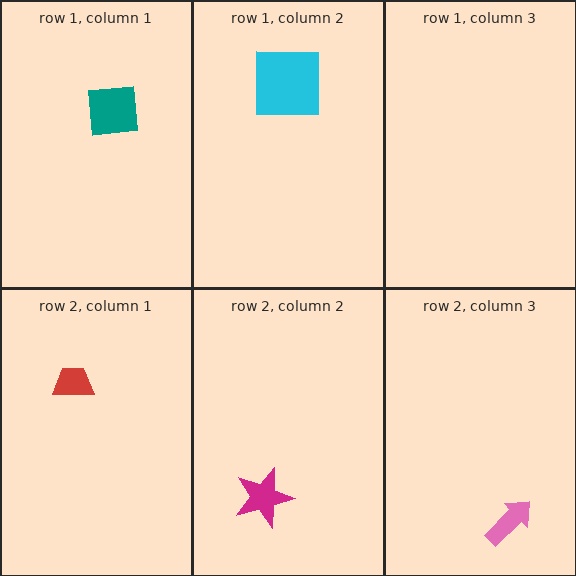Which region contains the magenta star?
The row 2, column 2 region.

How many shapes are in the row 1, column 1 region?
1.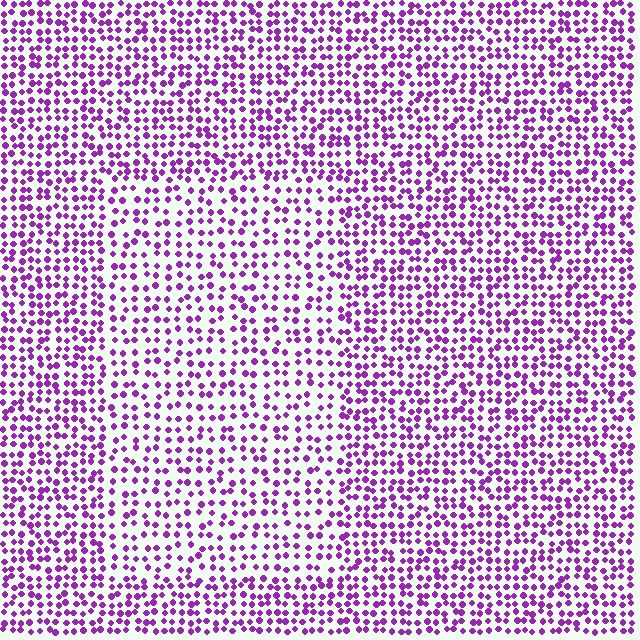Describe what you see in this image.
The image contains small purple elements arranged at two different densities. A rectangle-shaped region is visible where the elements are less densely packed than the surrounding area.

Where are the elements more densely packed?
The elements are more densely packed outside the rectangle boundary.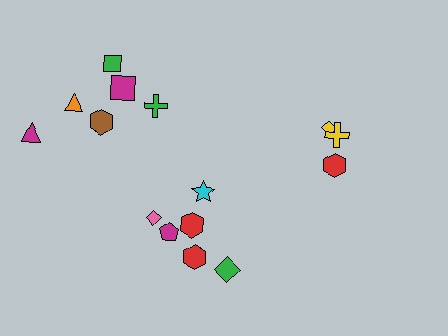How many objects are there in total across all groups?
There are 15 objects.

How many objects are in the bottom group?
There are 6 objects.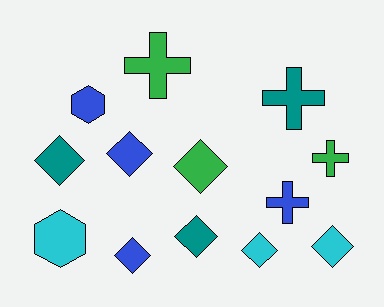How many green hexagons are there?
There are no green hexagons.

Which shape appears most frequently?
Diamond, with 7 objects.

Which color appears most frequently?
Blue, with 4 objects.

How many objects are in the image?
There are 13 objects.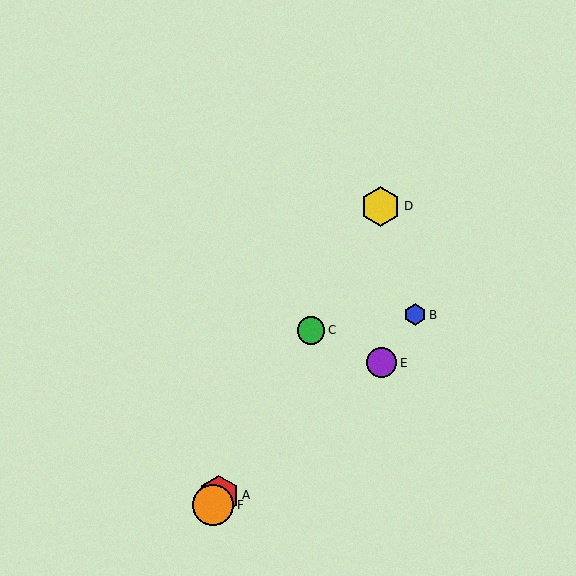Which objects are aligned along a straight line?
Objects A, C, D, F are aligned along a straight line.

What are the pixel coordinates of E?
Object E is at (382, 363).